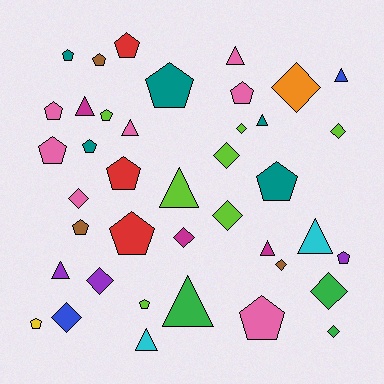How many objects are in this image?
There are 40 objects.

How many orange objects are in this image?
There is 1 orange object.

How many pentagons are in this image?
There are 17 pentagons.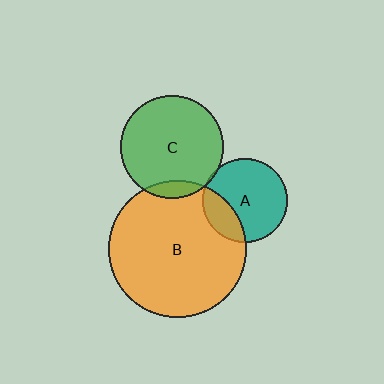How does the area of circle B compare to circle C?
Approximately 1.8 times.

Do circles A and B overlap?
Yes.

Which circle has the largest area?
Circle B (orange).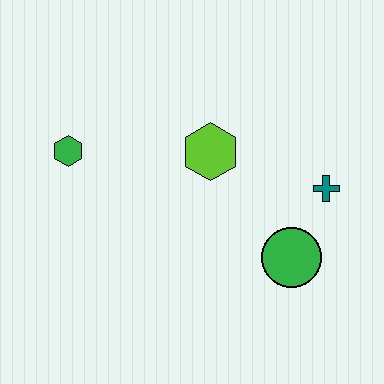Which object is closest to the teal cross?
The green circle is closest to the teal cross.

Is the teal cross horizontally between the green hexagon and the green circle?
No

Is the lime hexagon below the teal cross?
No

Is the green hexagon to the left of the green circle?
Yes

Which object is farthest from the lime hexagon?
The green hexagon is farthest from the lime hexagon.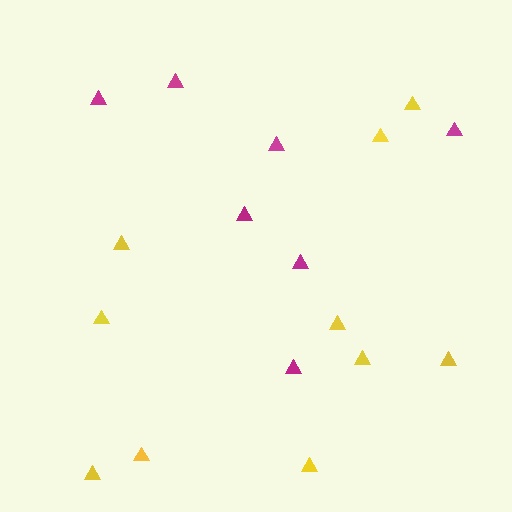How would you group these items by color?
There are 2 groups: one group of yellow triangles (10) and one group of magenta triangles (7).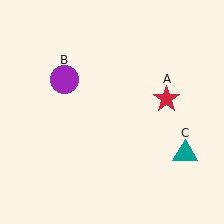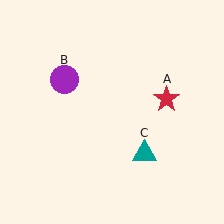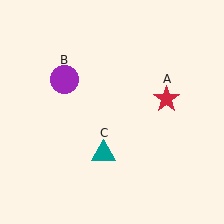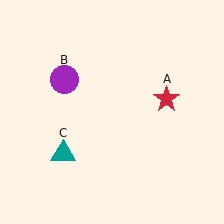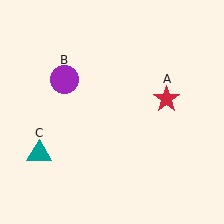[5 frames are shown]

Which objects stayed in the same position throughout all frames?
Red star (object A) and purple circle (object B) remained stationary.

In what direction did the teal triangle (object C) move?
The teal triangle (object C) moved left.